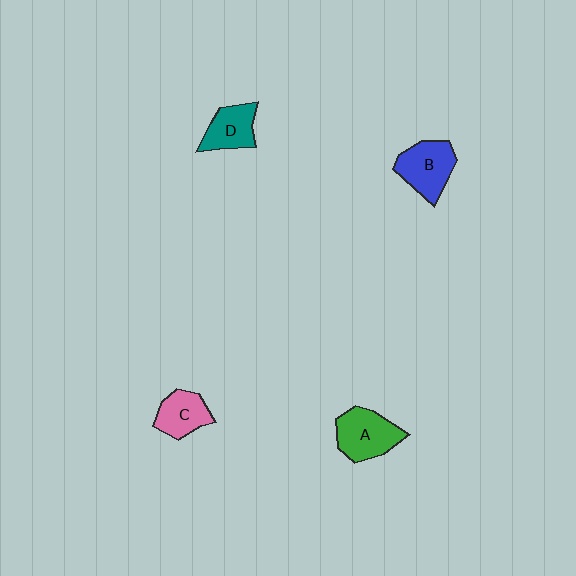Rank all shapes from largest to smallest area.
From largest to smallest: A (green), B (blue), D (teal), C (pink).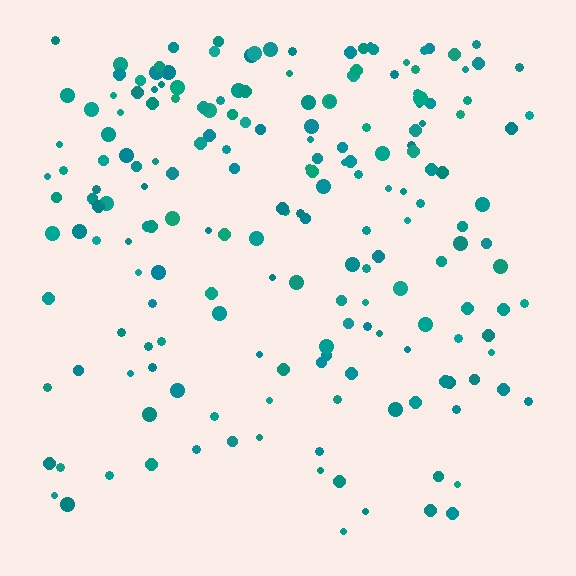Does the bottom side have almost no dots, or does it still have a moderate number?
Still a moderate number, just noticeably fewer than the top.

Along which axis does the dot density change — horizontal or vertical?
Vertical.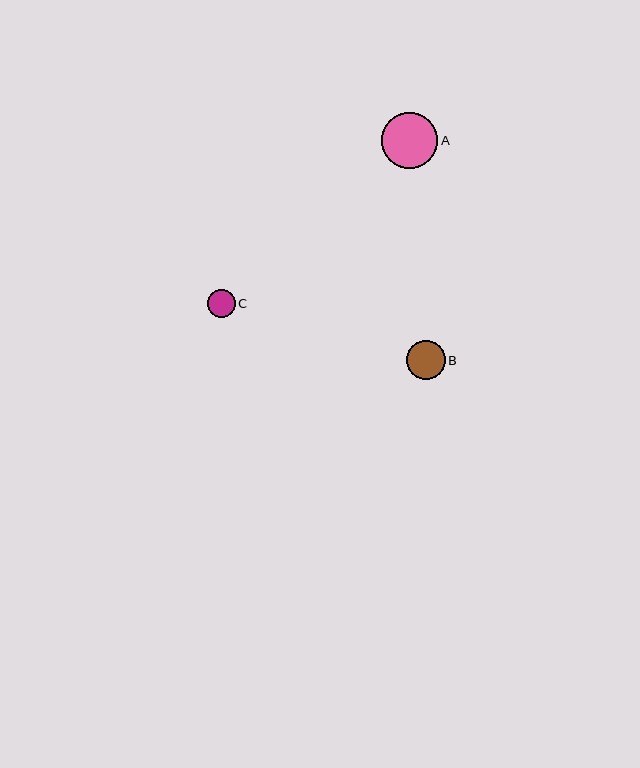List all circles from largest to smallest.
From largest to smallest: A, B, C.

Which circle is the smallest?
Circle C is the smallest with a size of approximately 28 pixels.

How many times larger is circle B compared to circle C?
Circle B is approximately 1.4 times the size of circle C.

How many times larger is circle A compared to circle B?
Circle A is approximately 1.4 times the size of circle B.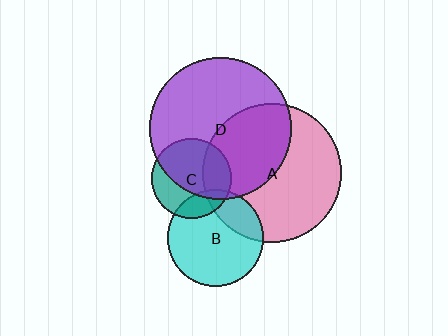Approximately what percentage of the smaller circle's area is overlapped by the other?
Approximately 40%.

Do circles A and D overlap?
Yes.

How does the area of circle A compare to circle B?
Approximately 2.1 times.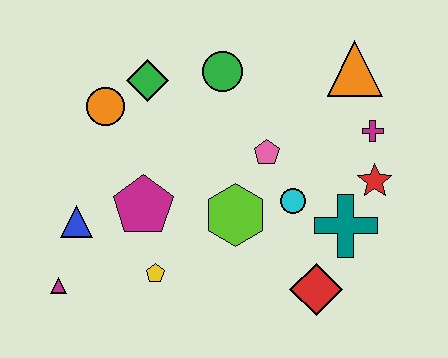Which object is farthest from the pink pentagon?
The magenta triangle is farthest from the pink pentagon.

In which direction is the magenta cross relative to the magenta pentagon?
The magenta cross is to the right of the magenta pentagon.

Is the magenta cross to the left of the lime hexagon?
No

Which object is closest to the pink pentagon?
The cyan circle is closest to the pink pentagon.